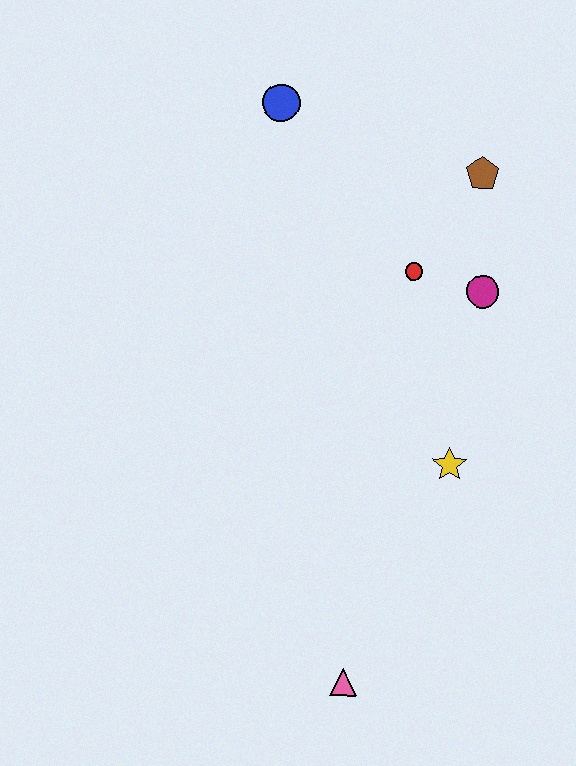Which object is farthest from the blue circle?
The pink triangle is farthest from the blue circle.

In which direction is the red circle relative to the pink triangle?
The red circle is above the pink triangle.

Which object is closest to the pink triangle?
The yellow star is closest to the pink triangle.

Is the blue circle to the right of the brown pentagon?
No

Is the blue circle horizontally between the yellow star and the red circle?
No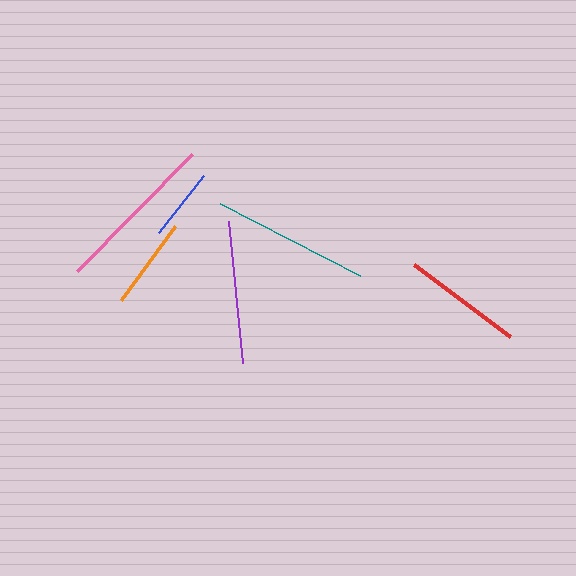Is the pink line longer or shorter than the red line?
The pink line is longer than the red line.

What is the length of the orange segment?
The orange segment is approximately 91 pixels long.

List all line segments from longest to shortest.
From longest to shortest: pink, teal, purple, red, orange, blue.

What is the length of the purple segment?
The purple segment is approximately 142 pixels long.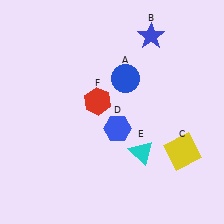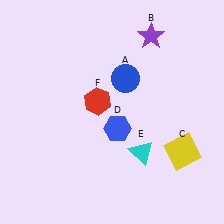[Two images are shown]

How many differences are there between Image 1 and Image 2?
There is 1 difference between the two images.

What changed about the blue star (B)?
In Image 1, B is blue. In Image 2, it changed to purple.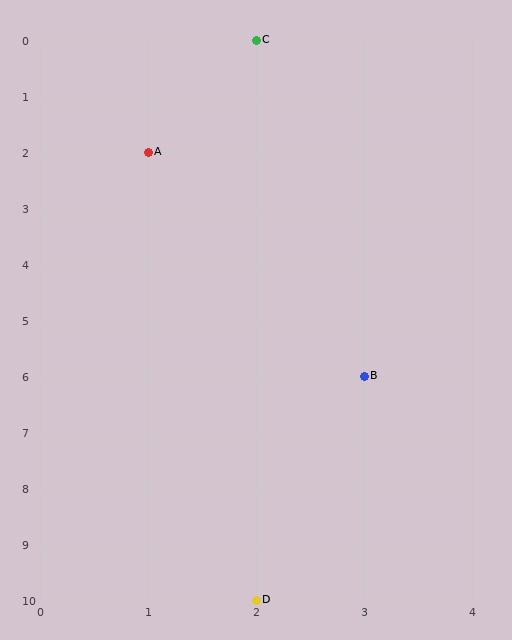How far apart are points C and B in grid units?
Points C and B are 1 column and 6 rows apart (about 6.1 grid units diagonally).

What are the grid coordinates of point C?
Point C is at grid coordinates (2, 0).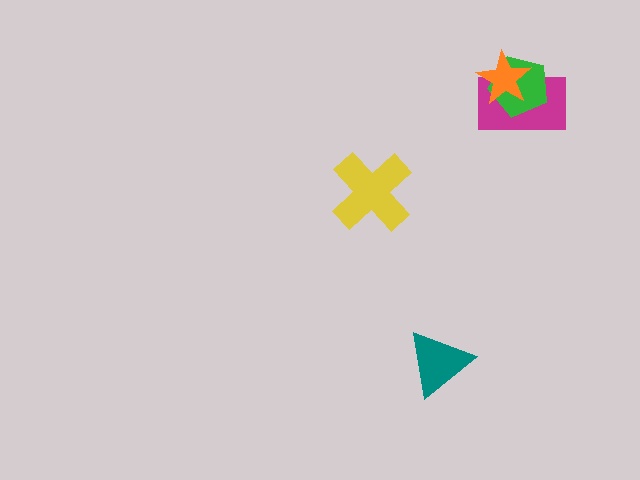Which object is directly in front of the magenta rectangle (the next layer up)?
The green pentagon is directly in front of the magenta rectangle.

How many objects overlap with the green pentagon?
2 objects overlap with the green pentagon.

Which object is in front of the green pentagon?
The orange star is in front of the green pentagon.